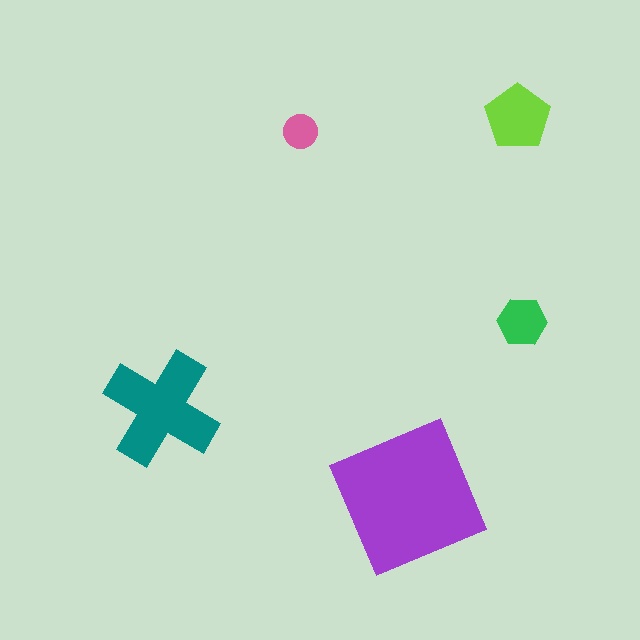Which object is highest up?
The lime pentagon is topmost.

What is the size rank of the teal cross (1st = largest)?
2nd.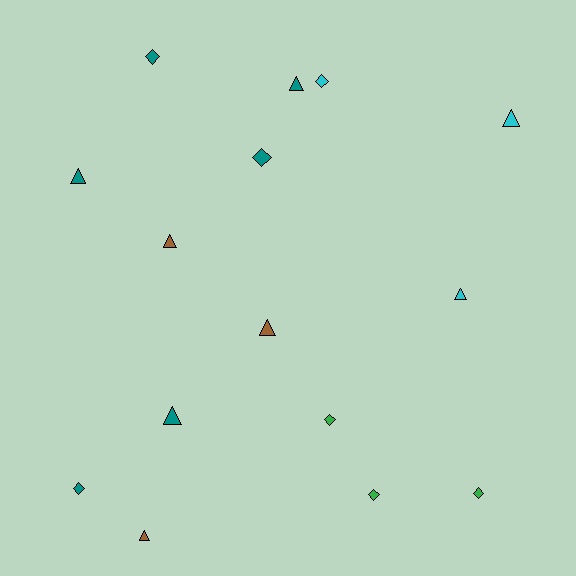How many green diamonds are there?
There are 3 green diamonds.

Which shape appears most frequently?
Triangle, with 8 objects.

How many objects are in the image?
There are 15 objects.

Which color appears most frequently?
Teal, with 6 objects.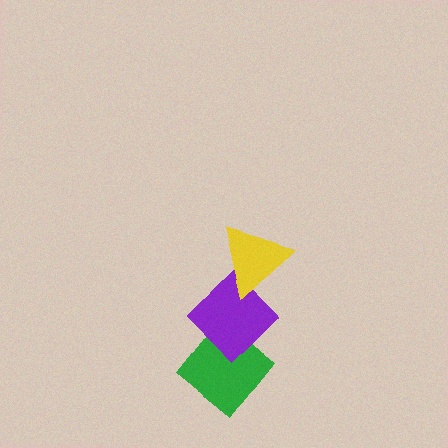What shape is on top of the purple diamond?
The yellow triangle is on top of the purple diamond.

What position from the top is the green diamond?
The green diamond is 3rd from the top.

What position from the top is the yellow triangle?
The yellow triangle is 1st from the top.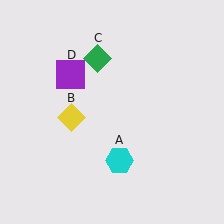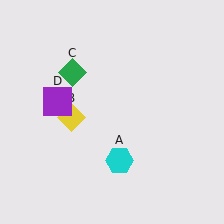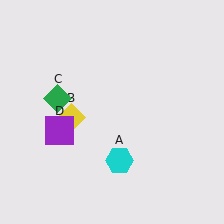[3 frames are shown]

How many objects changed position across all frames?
2 objects changed position: green diamond (object C), purple square (object D).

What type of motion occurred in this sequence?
The green diamond (object C), purple square (object D) rotated counterclockwise around the center of the scene.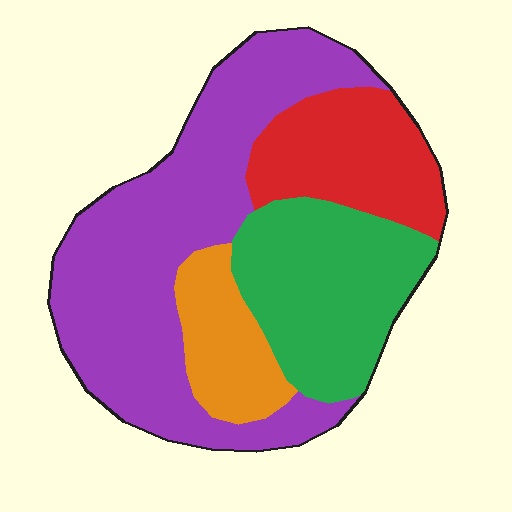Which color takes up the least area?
Orange, at roughly 10%.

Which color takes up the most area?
Purple, at roughly 45%.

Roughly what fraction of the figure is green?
Green covers roughly 25% of the figure.